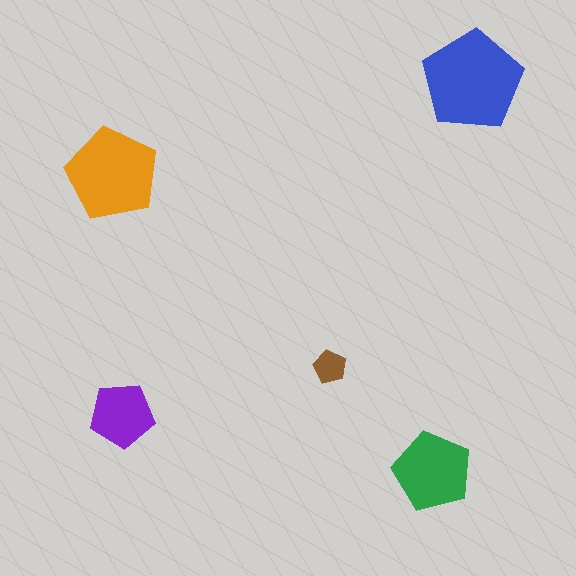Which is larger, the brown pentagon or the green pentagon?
The green one.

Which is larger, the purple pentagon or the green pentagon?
The green one.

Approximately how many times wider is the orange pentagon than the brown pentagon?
About 3 times wider.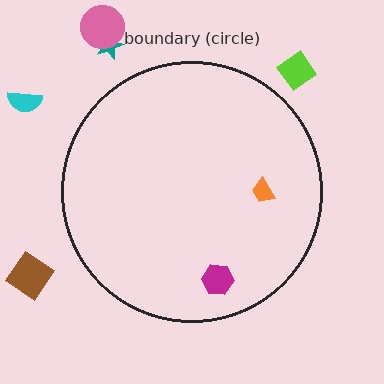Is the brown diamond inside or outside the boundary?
Outside.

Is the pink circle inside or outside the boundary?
Outside.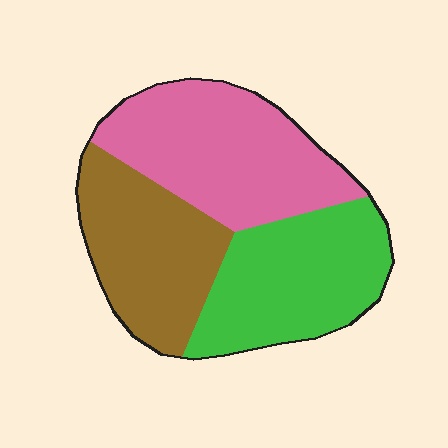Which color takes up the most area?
Pink, at roughly 35%.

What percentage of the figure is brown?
Brown takes up about one third (1/3) of the figure.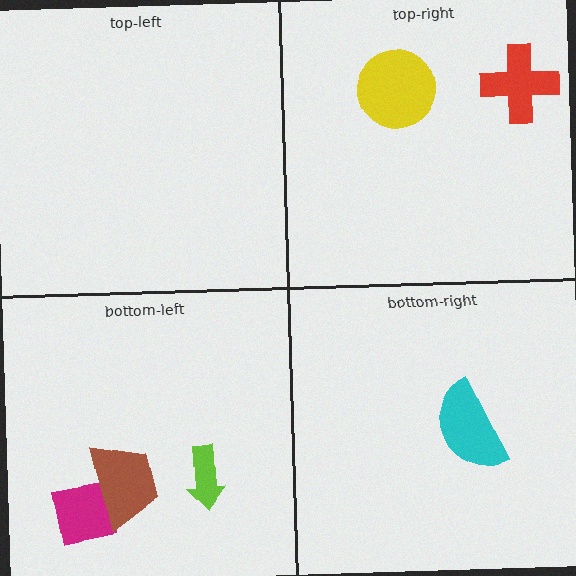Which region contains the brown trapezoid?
The bottom-left region.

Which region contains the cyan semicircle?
The bottom-right region.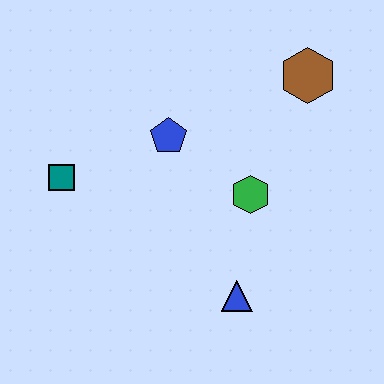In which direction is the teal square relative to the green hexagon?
The teal square is to the left of the green hexagon.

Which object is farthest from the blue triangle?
The brown hexagon is farthest from the blue triangle.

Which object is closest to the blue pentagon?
The green hexagon is closest to the blue pentagon.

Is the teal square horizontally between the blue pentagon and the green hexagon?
No